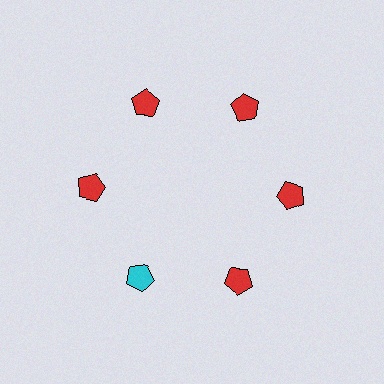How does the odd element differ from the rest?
It has a different color: cyan instead of red.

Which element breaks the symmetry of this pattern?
The cyan pentagon at roughly the 7 o'clock position breaks the symmetry. All other shapes are red pentagons.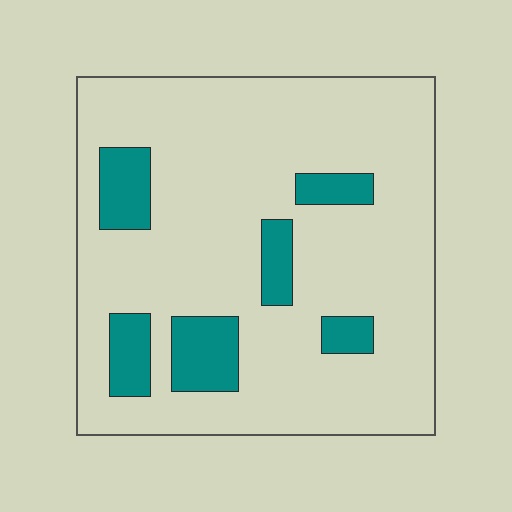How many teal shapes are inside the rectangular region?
6.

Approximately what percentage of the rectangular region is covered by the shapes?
Approximately 15%.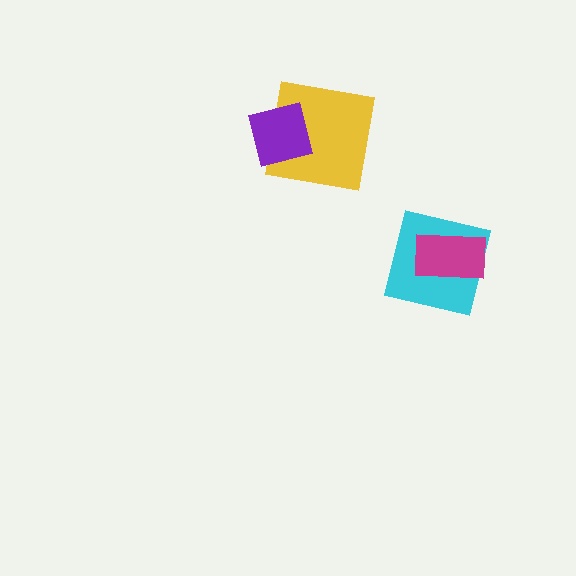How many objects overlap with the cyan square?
1 object overlaps with the cyan square.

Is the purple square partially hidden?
No, no other shape covers it.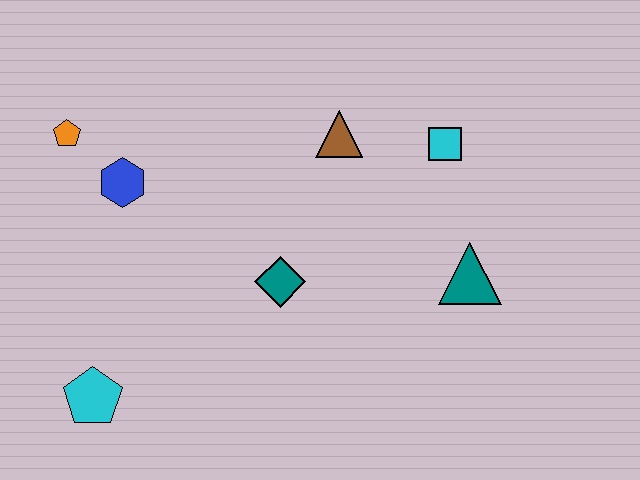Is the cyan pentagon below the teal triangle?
Yes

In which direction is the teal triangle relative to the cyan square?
The teal triangle is below the cyan square.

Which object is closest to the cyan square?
The brown triangle is closest to the cyan square.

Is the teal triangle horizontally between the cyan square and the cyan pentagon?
No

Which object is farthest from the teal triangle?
The orange pentagon is farthest from the teal triangle.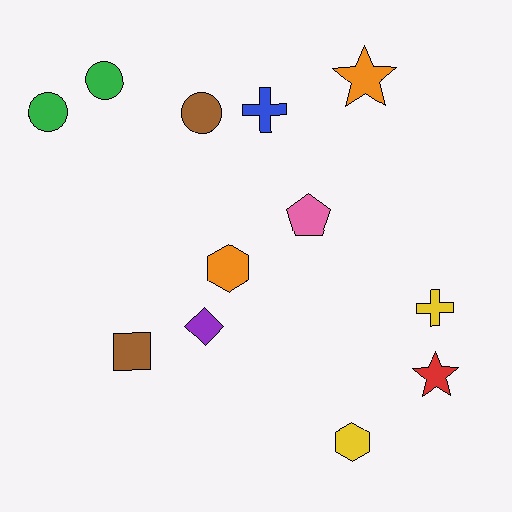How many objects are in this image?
There are 12 objects.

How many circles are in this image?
There are 3 circles.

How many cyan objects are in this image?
There are no cyan objects.